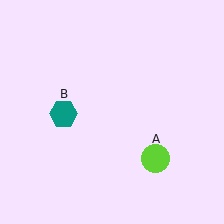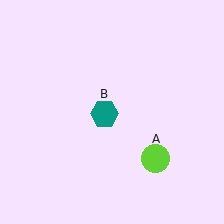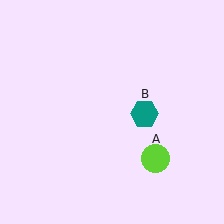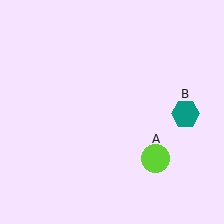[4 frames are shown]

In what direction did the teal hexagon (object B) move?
The teal hexagon (object B) moved right.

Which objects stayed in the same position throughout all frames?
Lime circle (object A) remained stationary.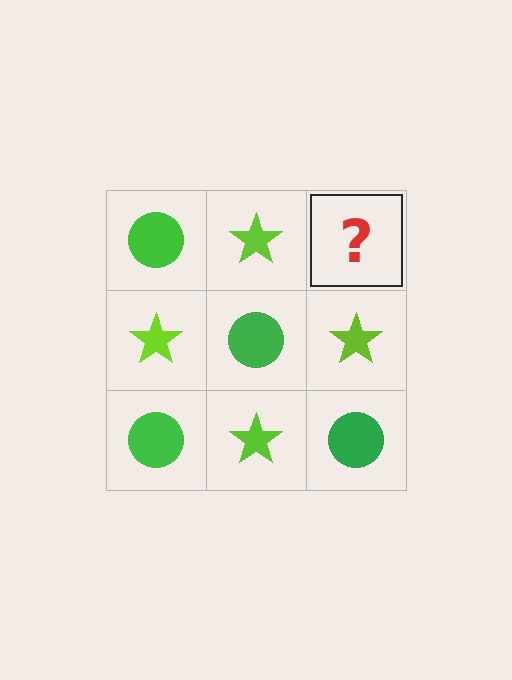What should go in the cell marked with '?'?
The missing cell should contain a green circle.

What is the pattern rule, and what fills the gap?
The rule is that it alternates green circle and lime star in a checkerboard pattern. The gap should be filled with a green circle.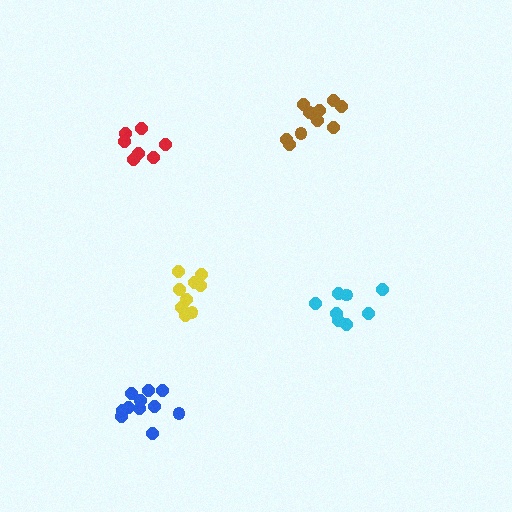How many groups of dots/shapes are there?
There are 5 groups.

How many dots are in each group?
Group 1: 7 dots, Group 2: 11 dots, Group 3: 9 dots, Group 4: 8 dots, Group 5: 11 dots (46 total).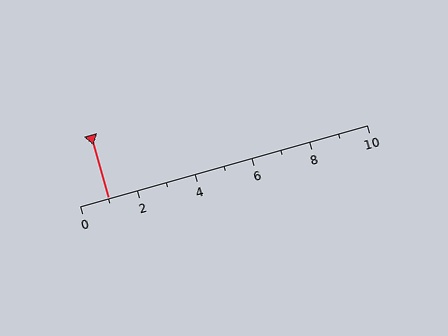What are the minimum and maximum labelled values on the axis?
The axis runs from 0 to 10.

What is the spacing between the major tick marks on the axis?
The major ticks are spaced 2 apart.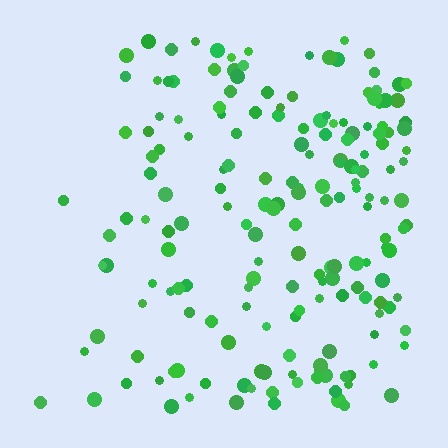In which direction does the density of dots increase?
From left to right, with the right side densest.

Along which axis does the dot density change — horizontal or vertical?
Horizontal.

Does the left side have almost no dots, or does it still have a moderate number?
Still a moderate number, just noticeably fewer than the right.